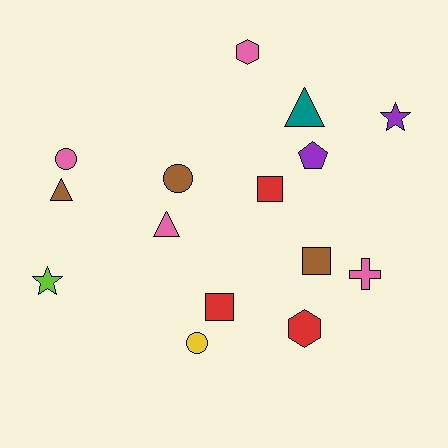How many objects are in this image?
There are 15 objects.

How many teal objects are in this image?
There is 1 teal object.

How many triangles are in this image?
There are 3 triangles.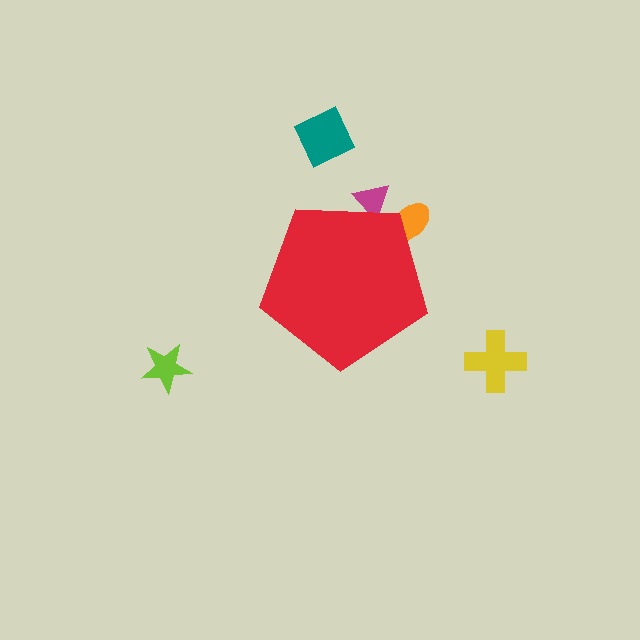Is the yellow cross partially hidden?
No, the yellow cross is fully visible.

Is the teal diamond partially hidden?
No, the teal diamond is fully visible.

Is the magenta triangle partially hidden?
Yes, the magenta triangle is partially hidden behind the red pentagon.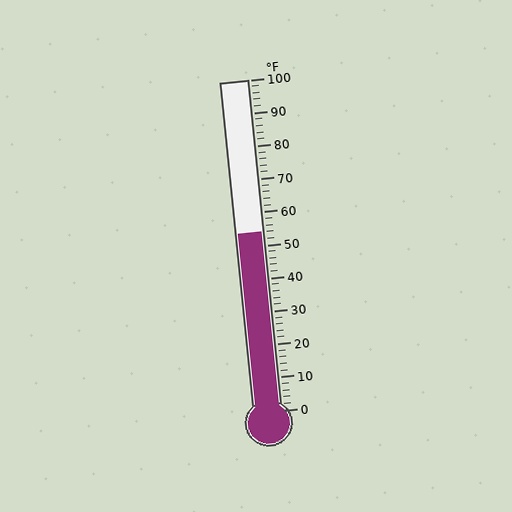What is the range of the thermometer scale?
The thermometer scale ranges from 0°F to 100°F.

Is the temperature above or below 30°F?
The temperature is above 30°F.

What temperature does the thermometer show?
The thermometer shows approximately 54°F.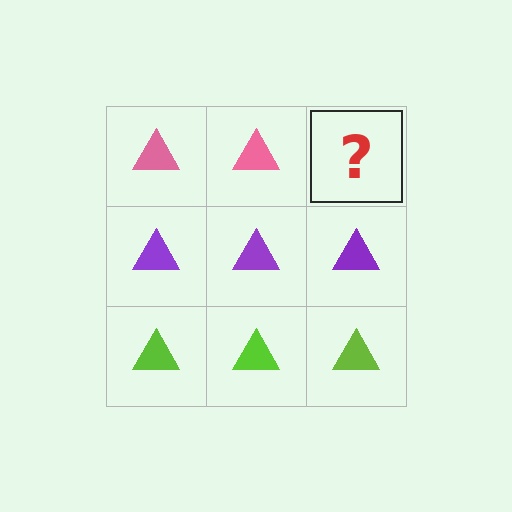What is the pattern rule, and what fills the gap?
The rule is that each row has a consistent color. The gap should be filled with a pink triangle.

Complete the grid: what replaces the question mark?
The question mark should be replaced with a pink triangle.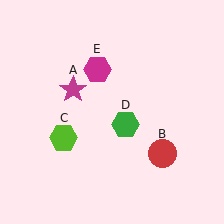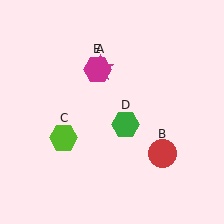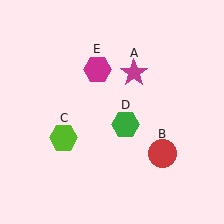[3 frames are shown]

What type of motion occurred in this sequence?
The magenta star (object A) rotated clockwise around the center of the scene.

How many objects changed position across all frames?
1 object changed position: magenta star (object A).